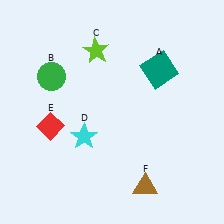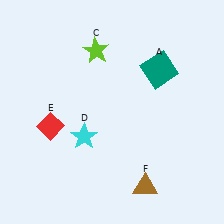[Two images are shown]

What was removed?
The green circle (B) was removed in Image 2.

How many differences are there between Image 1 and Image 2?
There is 1 difference between the two images.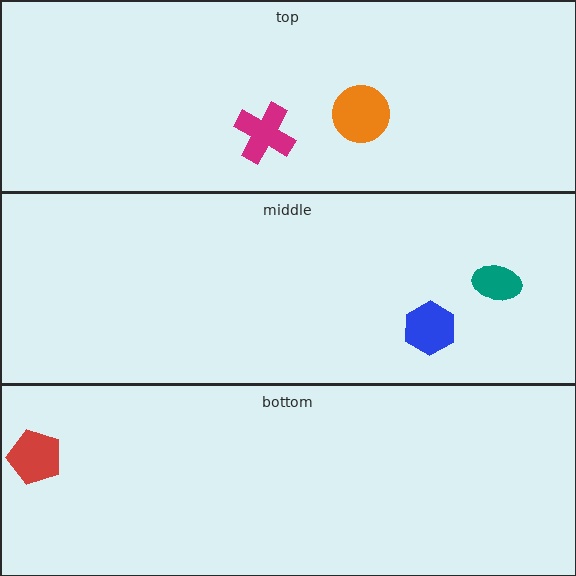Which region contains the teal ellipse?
The middle region.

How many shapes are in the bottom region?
1.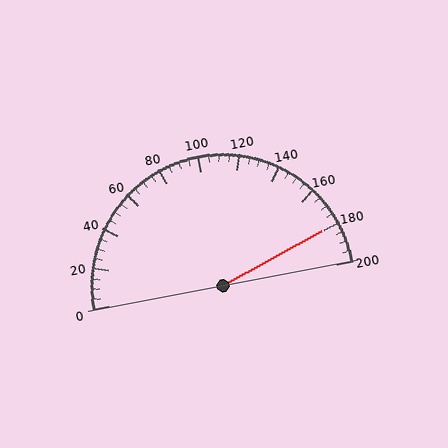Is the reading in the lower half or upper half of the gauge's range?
The reading is in the upper half of the range (0 to 200).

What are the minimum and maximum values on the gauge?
The gauge ranges from 0 to 200.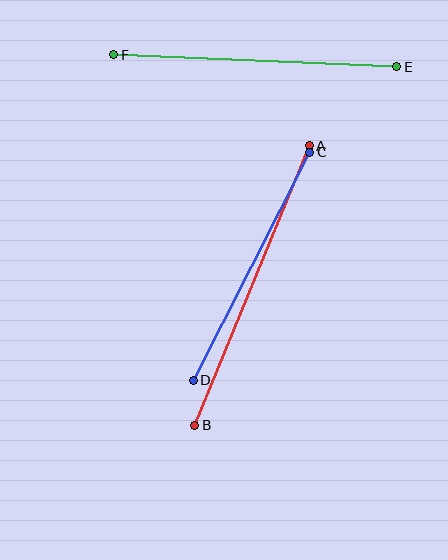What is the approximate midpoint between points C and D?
The midpoint is at approximately (251, 266) pixels.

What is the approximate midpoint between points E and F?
The midpoint is at approximately (255, 61) pixels.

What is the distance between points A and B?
The distance is approximately 302 pixels.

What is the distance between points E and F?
The distance is approximately 283 pixels.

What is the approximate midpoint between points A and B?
The midpoint is at approximately (252, 285) pixels.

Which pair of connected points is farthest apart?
Points A and B are farthest apart.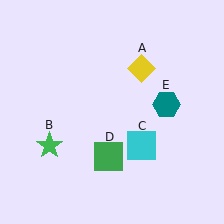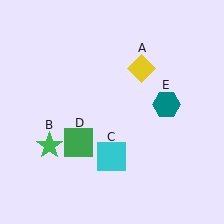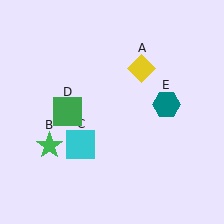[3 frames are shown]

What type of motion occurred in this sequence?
The cyan square (object C), green square (object D) rotated clockwise around the center of the scene.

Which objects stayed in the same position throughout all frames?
Yellow diamond (object A) and green star (object B) and teal hexagon (object E) remained stationary.